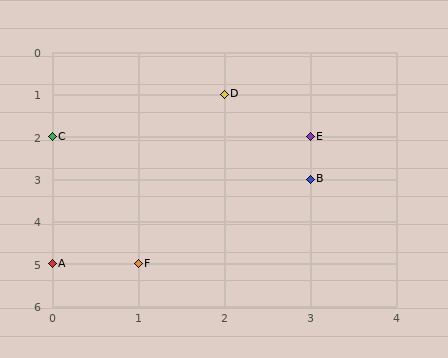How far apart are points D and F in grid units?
Points D and F are 1 column and 4 rows apart (about 4.1 grid units diagonally).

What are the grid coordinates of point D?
Point D is at grid coordinates (2, 1).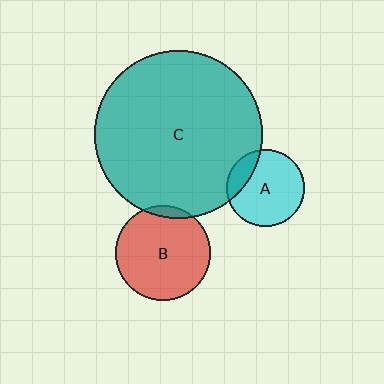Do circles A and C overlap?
Yes.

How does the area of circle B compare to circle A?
Approximately 1.5 times.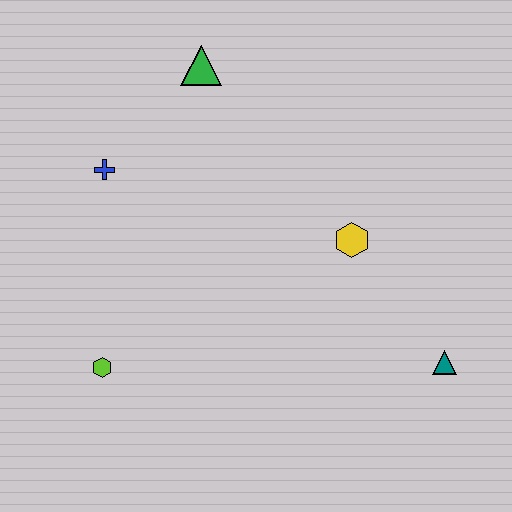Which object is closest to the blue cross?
The green triangle is closest to the blue cross.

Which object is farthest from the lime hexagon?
The teal triangle is farthest from the lime hexagon.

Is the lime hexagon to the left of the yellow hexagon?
Yes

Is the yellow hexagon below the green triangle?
Yes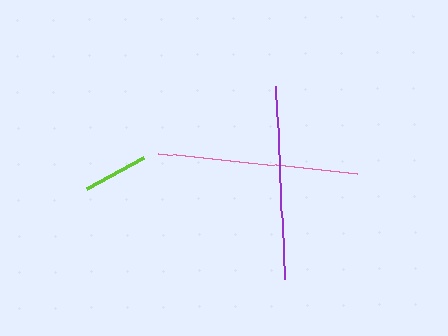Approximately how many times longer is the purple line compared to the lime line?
The purple line is approximately 3.0 times the length of the lime line.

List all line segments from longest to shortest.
From longest to shortest: pink, purple, lime.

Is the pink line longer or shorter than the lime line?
The pink line is longer than the lime line.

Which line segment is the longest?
The pink line is the longest at approximately 200 pixels.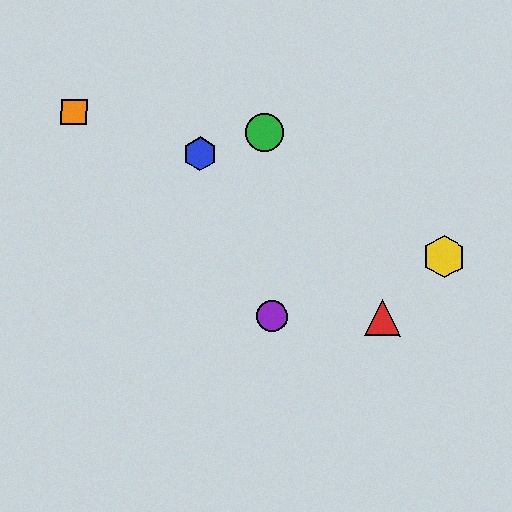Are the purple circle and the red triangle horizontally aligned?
Yes, both are at y≈316.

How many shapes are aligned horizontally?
2 shapes (the red triangle, the purple circle) are aligned horizontally.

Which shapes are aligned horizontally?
The red triangle, the purple circle are aligned horizontally.